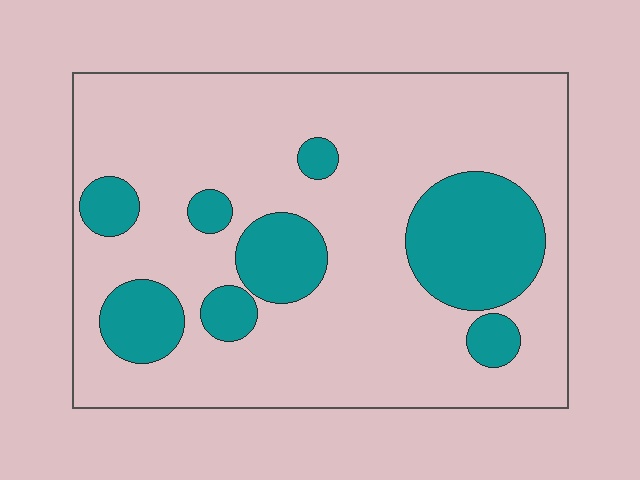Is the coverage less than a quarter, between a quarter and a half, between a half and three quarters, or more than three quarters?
Less than a quarter.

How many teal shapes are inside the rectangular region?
8.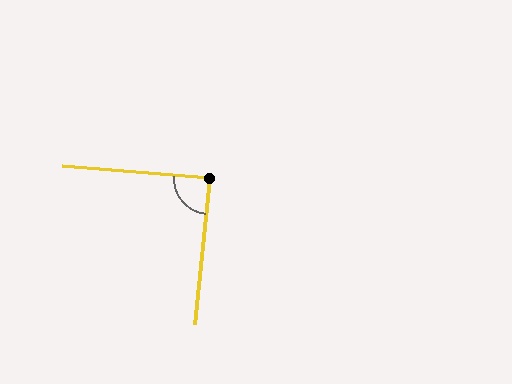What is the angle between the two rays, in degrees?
Approximately 89 degrees.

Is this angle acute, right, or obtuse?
It is approximately a right angle.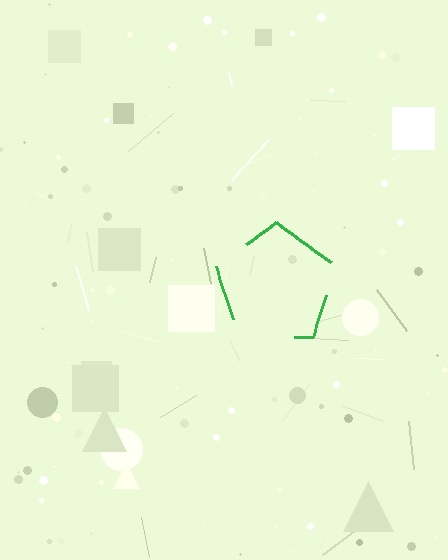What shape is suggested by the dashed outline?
The dashed outline suggests a pentagon.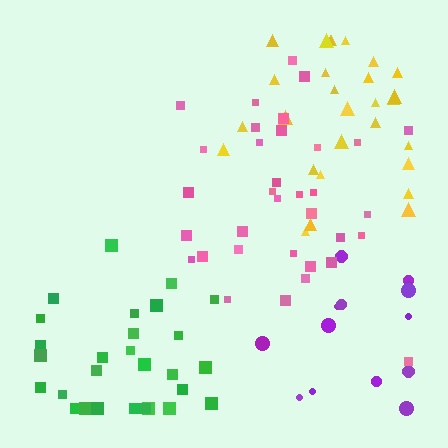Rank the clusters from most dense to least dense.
pink, green, yellow, purple.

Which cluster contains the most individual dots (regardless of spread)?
Pink (34).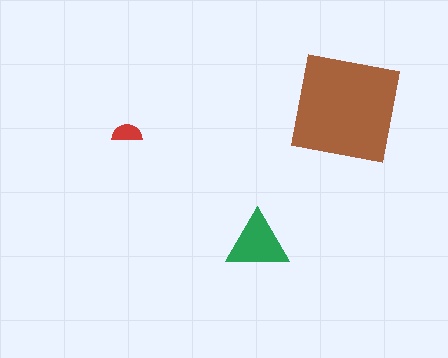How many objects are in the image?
There are 3 objects in the image.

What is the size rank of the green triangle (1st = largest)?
2nd.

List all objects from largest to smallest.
The brown square, the green triangle, the red semicircle.